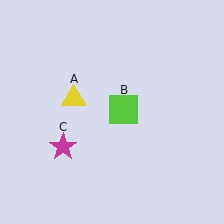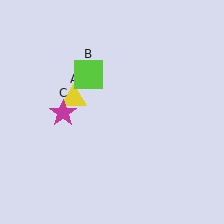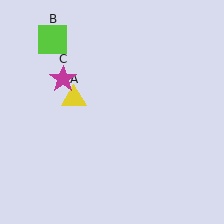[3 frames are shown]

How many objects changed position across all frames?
2 objects changed position: lime square (object B), magenta star (object C).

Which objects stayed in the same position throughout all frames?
Yellow triangle (object A) remained stationary.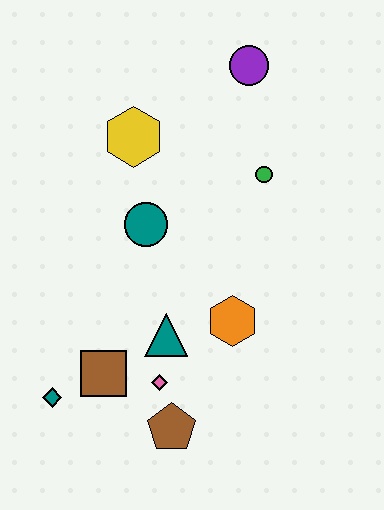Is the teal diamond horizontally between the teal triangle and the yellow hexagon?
No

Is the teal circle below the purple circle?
Yes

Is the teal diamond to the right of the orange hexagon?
No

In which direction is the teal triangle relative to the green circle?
The teal triangle is below the green circle.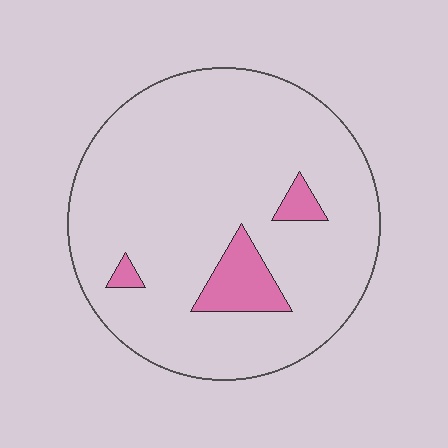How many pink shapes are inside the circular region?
3.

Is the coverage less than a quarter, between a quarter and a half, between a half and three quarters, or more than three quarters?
Less than a quarter.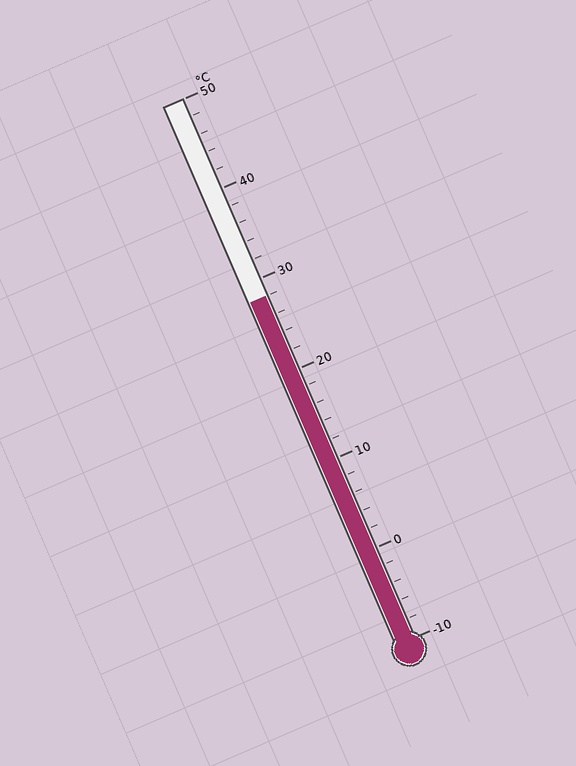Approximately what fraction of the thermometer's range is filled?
The thermometer is filled to approximately 65% of its range.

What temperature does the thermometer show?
The thermometer shows approximately 28°C.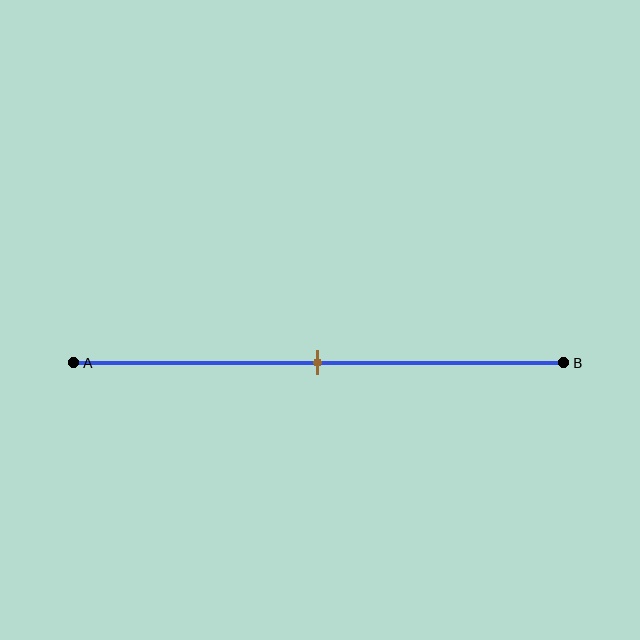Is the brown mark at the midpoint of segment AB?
Yes, the mark is approximately at the midpoint.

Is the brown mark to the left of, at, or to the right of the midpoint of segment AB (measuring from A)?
The brown mark is approximately at the midpoint of segment AB.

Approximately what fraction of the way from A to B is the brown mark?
The brown mark is approximately 50% of the way from A to B.